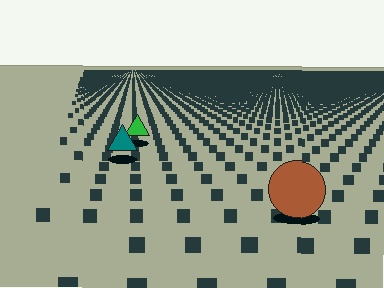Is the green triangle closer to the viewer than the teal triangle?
No. The teal triangle is closer — you can tell from the texture gradient: the ground texture is coarser near it.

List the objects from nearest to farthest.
From nearest to farthest: the brown circle, the teal triangle, the green triangle.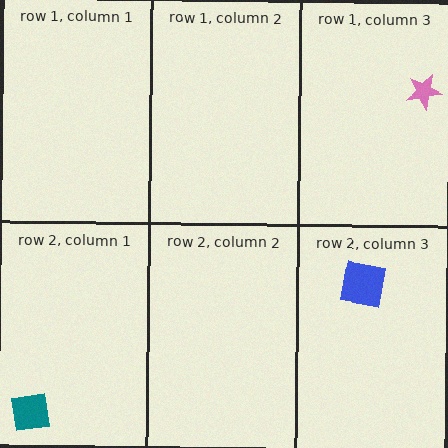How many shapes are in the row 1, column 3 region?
1.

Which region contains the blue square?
The row 2, column 3 region.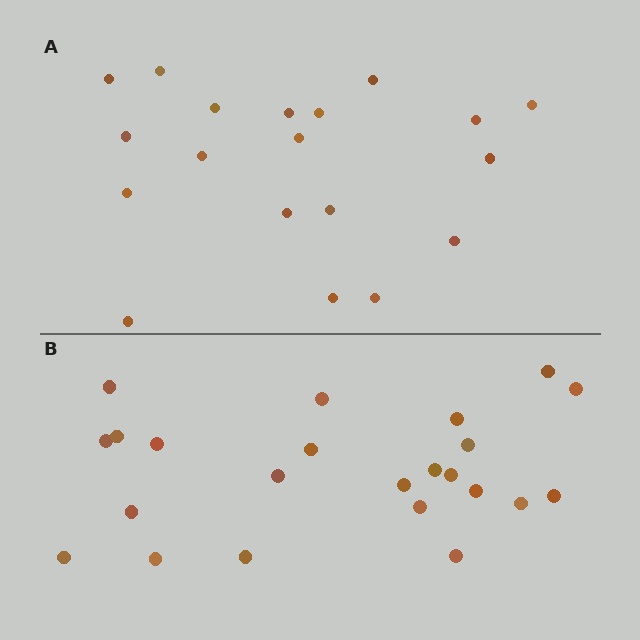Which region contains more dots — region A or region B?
Region B (the bottom region) has more dots.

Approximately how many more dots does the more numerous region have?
Region B has about 4 more dots than region A.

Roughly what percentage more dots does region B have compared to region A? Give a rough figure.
About 20% more.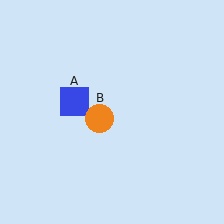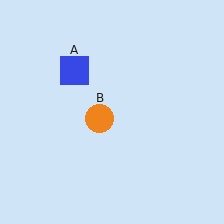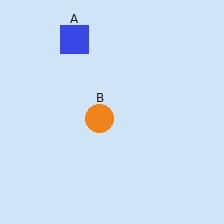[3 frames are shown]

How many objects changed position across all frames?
1 object changed position: blue square (object A).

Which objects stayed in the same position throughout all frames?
Orange circle (object B) remained stationary.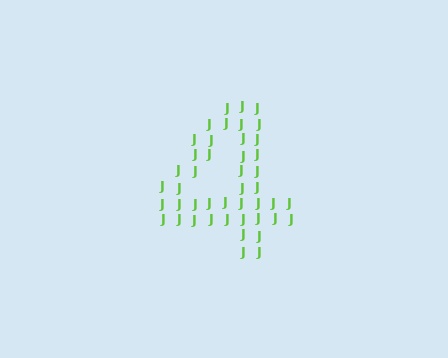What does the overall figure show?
The overall figure shows the digit 4.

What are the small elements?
The small elements are letter J's.